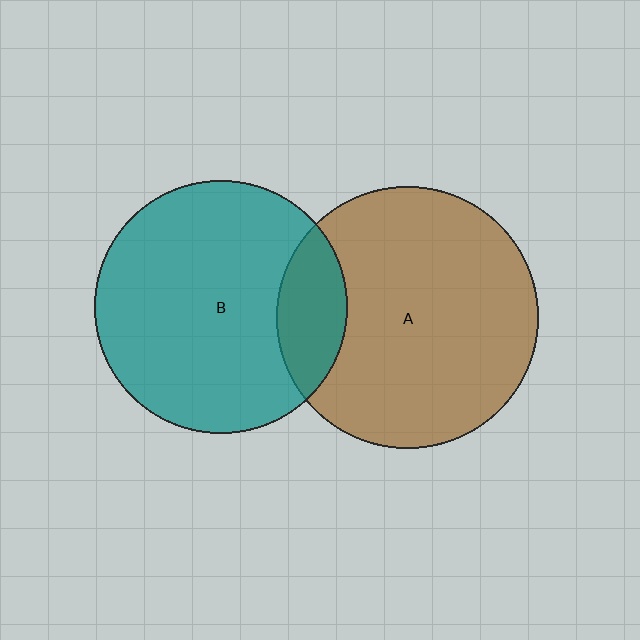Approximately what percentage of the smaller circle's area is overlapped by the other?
Approximately 15%.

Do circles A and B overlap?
Yes.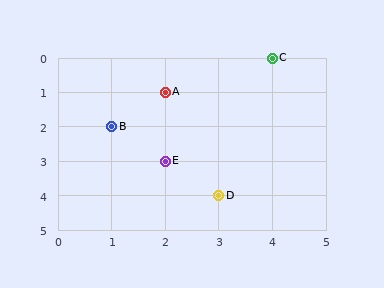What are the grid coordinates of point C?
Point C is at grid coordinates (4, 0).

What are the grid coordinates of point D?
Point D is at grid coordinates (3, 4).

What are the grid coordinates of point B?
Point B is at grid coordinates (1, 2).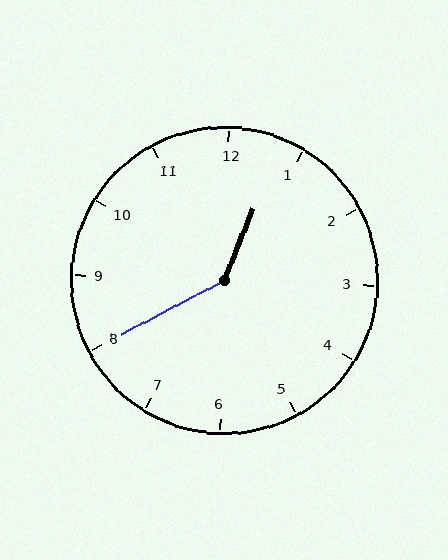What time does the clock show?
12:40.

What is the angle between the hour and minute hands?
Approximately 140 degrees.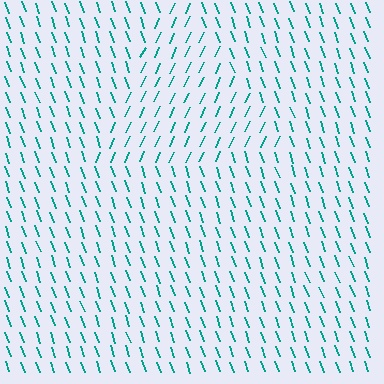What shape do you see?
I see a triangle.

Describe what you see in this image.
The image is filled with small teal line segments. A triangle region in the image has lines oriented differently from the surrounding lines, creating a visible texture boundary.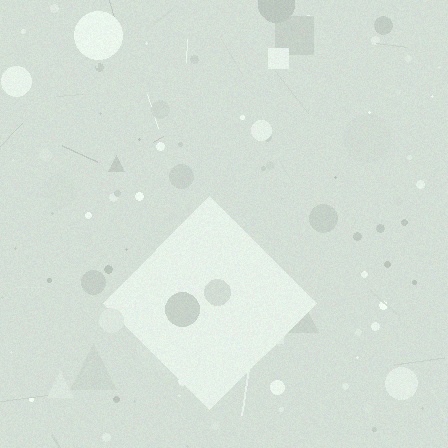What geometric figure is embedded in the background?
A diamond is embedded in the background.